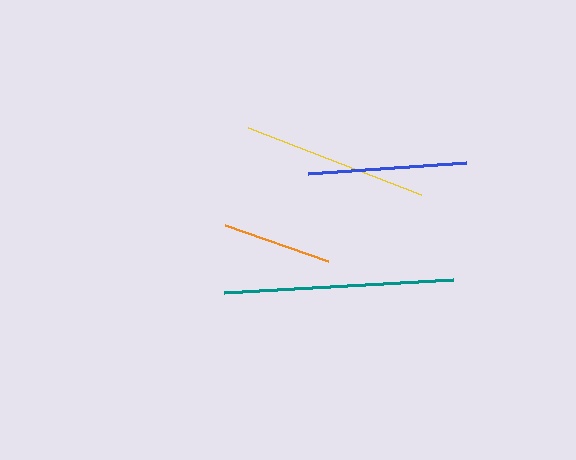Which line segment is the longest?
The teal line is the longest at approximately 229 pixels.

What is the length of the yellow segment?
The yellow segment is approximately 185 pixels long.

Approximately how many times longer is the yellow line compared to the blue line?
The yellow line is approximately 1.2 times the length of the blue line.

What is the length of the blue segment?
The blue segment is approximately 158 pixels long.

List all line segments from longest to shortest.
From longest to shortest: teal, yellow, blue, orange.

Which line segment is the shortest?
The orange line is the shortest at approximately 109 pixels.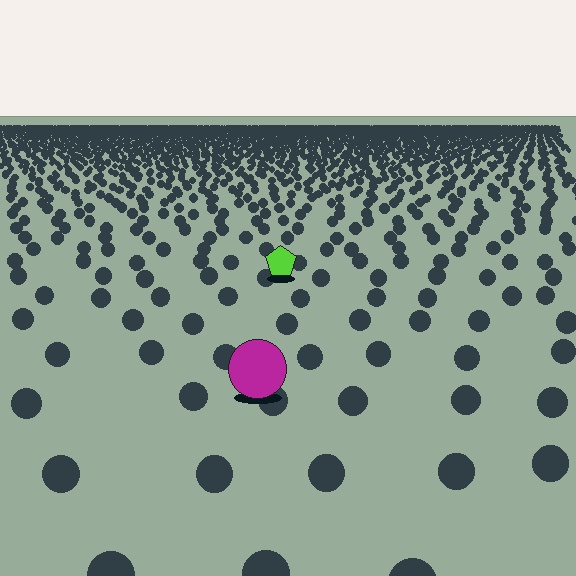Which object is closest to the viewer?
The magenta circle is closest. The texture marks near it are larger and more spread out.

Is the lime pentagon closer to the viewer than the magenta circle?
No. The magenta circle is closer — you can tell from the texture gradient: the ground texture is coarser near it.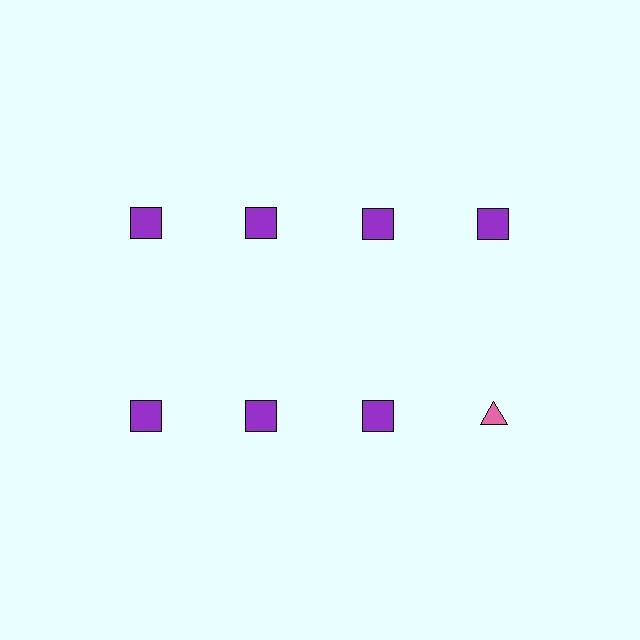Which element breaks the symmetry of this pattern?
The pink triangle in the second row, second from right column breaks the symmetry. All other shapes are purple squares.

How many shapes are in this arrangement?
There are 8 shapes arranged in a grid pattern.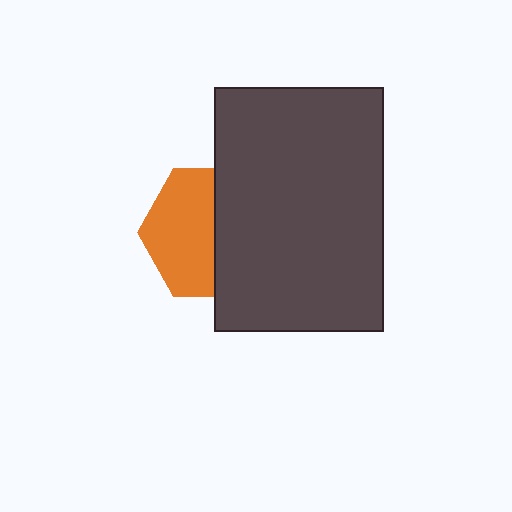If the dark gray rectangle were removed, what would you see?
You would see the complete orange hexagon.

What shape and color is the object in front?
The object in front is a dark gray rectangle.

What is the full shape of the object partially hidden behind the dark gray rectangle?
The partially hidden object is an orange hexagon.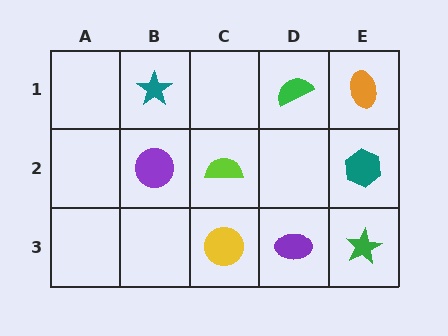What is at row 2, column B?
A purple circle.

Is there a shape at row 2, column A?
No, that cell is empty.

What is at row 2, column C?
A lime semicircle.